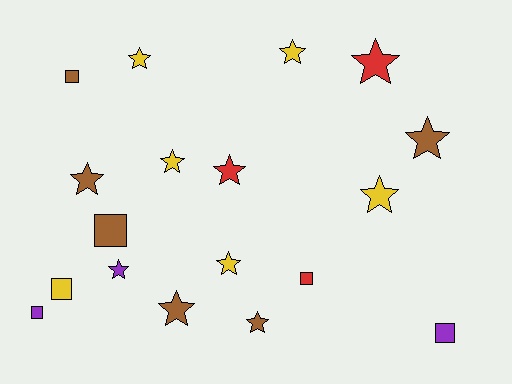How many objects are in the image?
There are 18 objects.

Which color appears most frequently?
Brown, with 6 objects.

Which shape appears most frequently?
Star, with 12 objects.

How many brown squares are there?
There are 2 brown squares.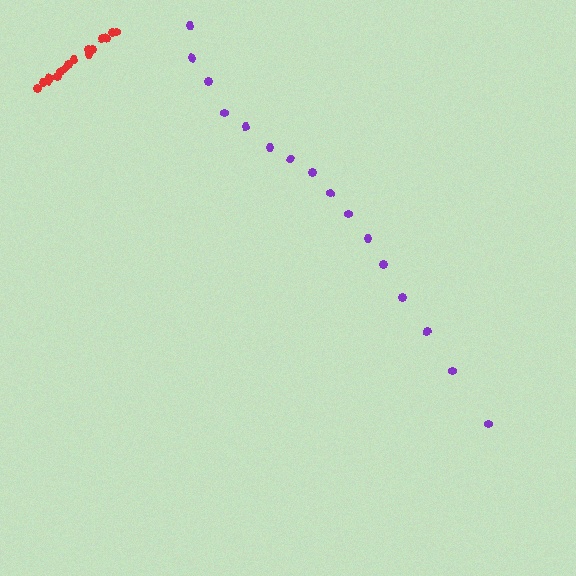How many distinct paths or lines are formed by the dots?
There are 2 distinct paths.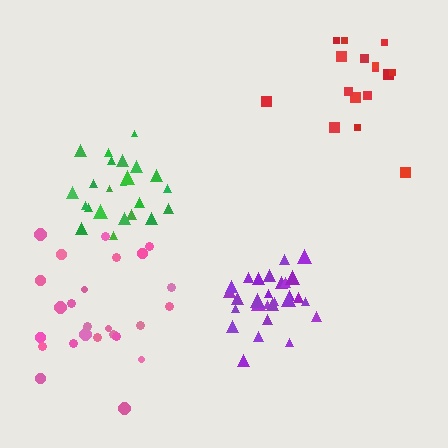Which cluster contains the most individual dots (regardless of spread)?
Purple (29).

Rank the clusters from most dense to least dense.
purple, green, pink, red.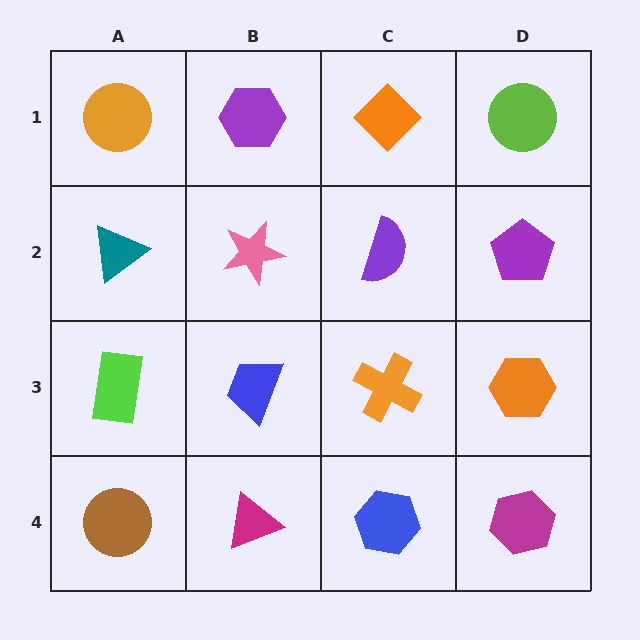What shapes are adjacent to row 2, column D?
A lime circle (row 1, column D), an orange hexagon (row 3, column D), a purple semicircle (row 2, column C).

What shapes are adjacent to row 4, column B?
A blue trapezoid (row 3, column B), a brown circle (row 4, column A), a blue hexagon (row 4, column C).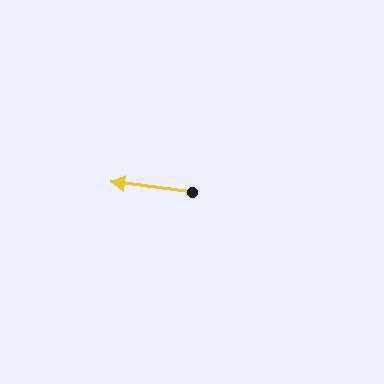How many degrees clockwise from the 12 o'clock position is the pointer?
Approximately 277 degrees.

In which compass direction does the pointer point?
West.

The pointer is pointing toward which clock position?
Roughly 9 o'clock.